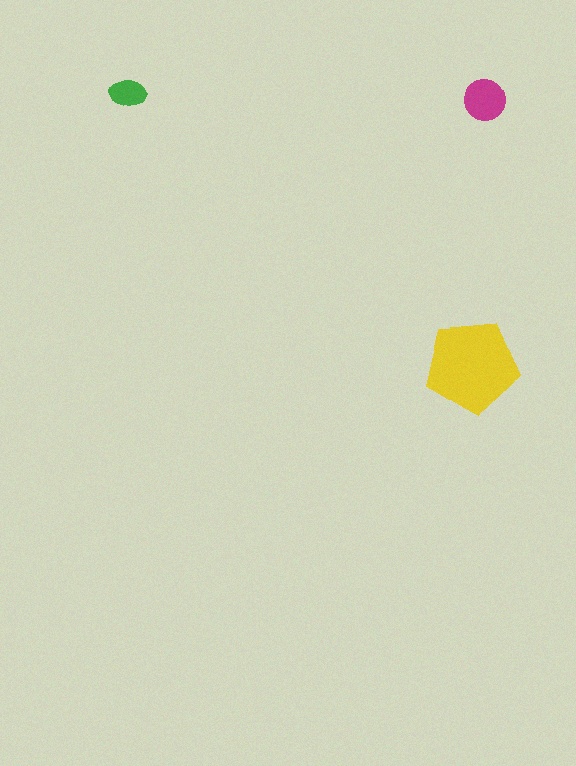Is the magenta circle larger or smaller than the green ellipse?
Larger.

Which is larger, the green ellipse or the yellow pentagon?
The yellow pentagon.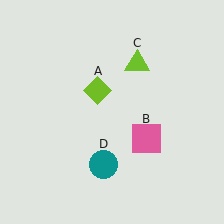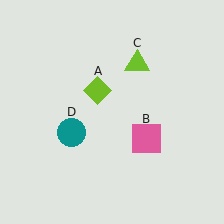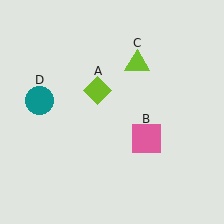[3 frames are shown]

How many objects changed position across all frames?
1 object changed position: teal circle (object D).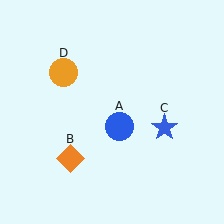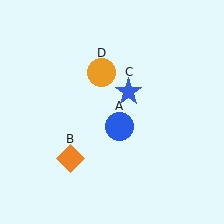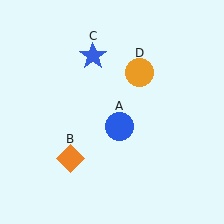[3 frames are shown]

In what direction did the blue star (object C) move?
The blue star (object C) moved up and to the left.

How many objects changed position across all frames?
2 objects changed position: blue star (object C), orange circle (object D).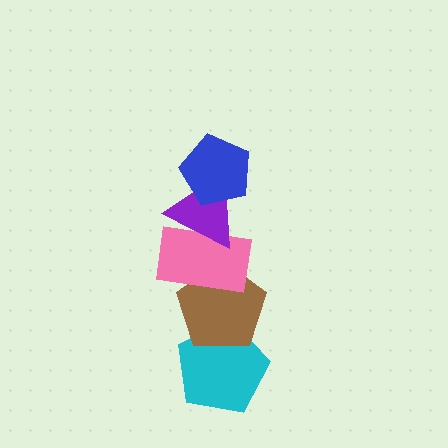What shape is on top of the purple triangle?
The blue pentagon is on top of the purple triangle.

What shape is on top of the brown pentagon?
The pink rectangle is on top of the brown pentagon.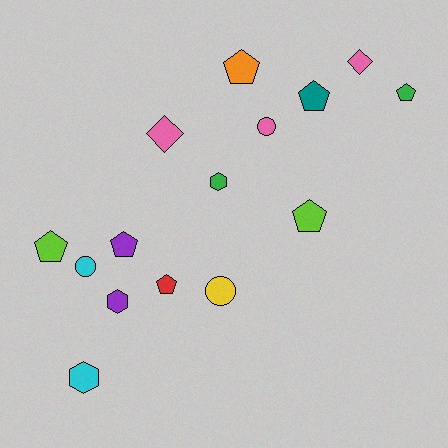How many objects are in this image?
There are 15 objects.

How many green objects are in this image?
There are 2 green objects.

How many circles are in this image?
There are 3 circles.